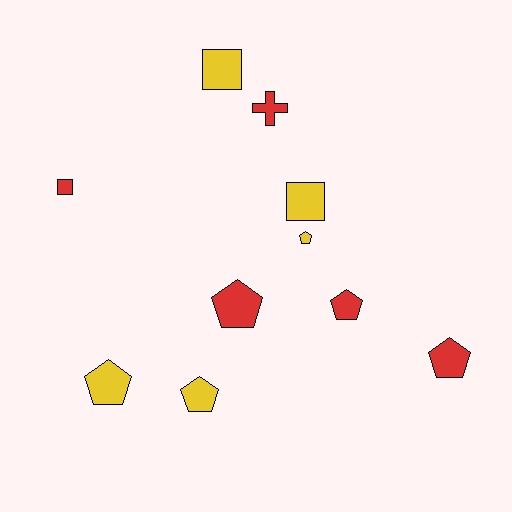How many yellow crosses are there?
There are no yellow crosses.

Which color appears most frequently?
Red, with 5 objects.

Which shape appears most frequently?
Pentagon, with 6 objects.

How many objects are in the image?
There are 10 objects.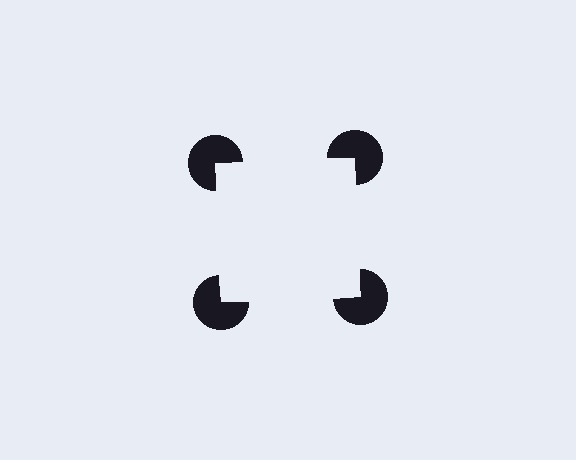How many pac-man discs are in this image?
There are 4 — one at each vertex of the illusory square.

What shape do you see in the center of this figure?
An illusory square — its edges are inferred from the aligned wedge cuts in the pac-man discs, not physically drawn.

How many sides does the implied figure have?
4 sides.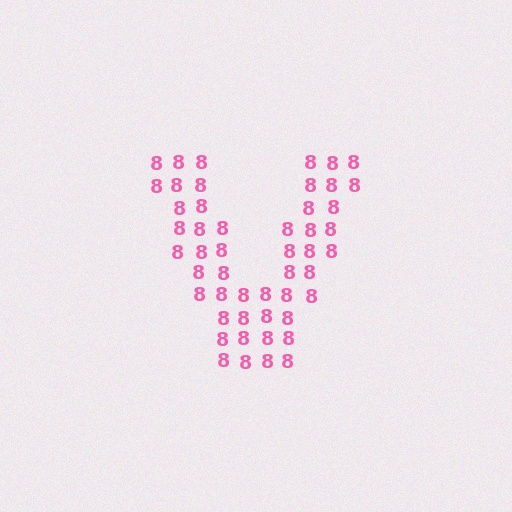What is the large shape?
The large shape is the letter V.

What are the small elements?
The small elements are digit 8's.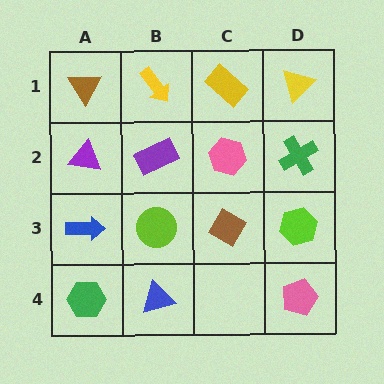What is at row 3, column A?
A blue arrow.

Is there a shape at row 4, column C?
No, that cell is empty.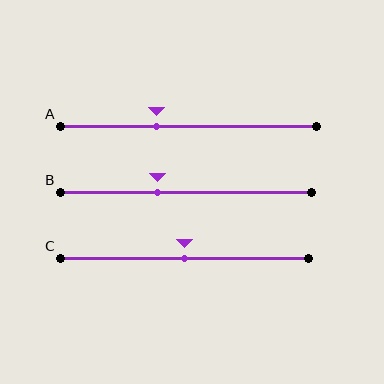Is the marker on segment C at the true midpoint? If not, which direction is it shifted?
Yes, the marker on segment C is at the true midpoint.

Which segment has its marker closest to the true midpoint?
Segment C has its marker closest to the true midpoint.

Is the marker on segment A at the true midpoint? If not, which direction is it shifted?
No, the marker on segment A is shifted to the left by about 12% of the segment length.